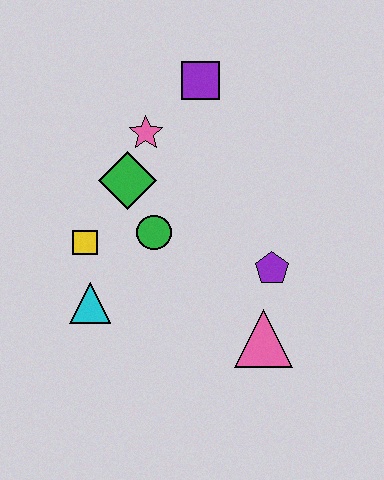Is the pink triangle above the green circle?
No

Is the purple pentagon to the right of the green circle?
Yes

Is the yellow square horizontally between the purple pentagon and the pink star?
No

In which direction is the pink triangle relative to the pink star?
The pink triangle is below the pink star.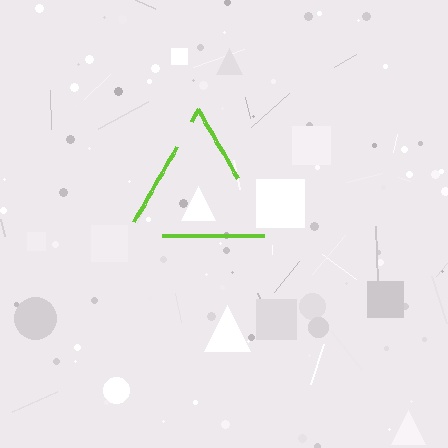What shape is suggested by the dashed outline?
The dashed outline suggests a triangle.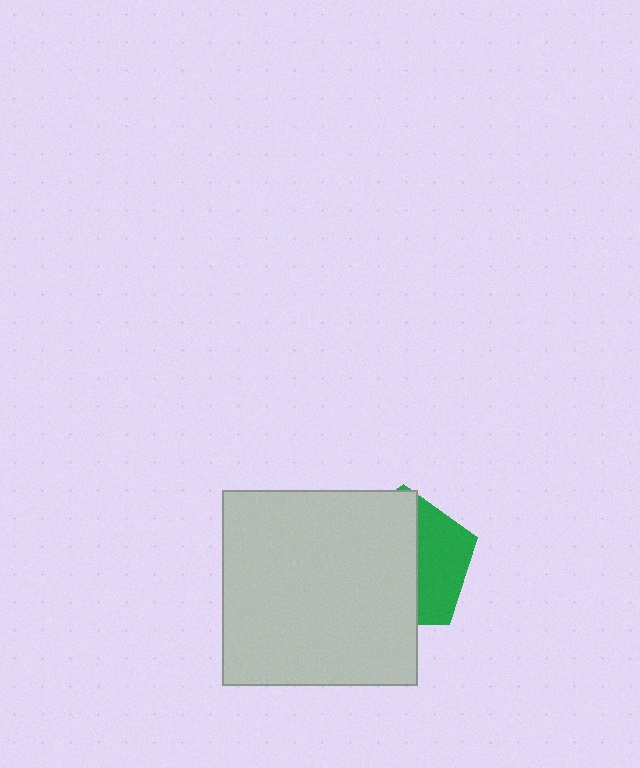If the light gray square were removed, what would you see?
You would see the complete green pentagon.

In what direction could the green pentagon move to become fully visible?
The green pentagon could move right. That would shift it out from behind the light gray square entirely.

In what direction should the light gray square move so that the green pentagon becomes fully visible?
The light gray square should move left. That is the shortest direction to clear the overlap and leave the green pentagon fully visible.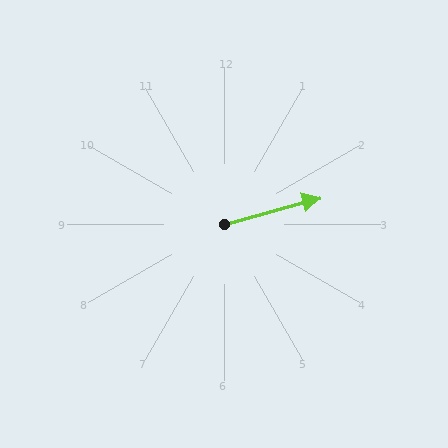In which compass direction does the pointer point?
East.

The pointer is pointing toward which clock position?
Roughly 2 o'clock.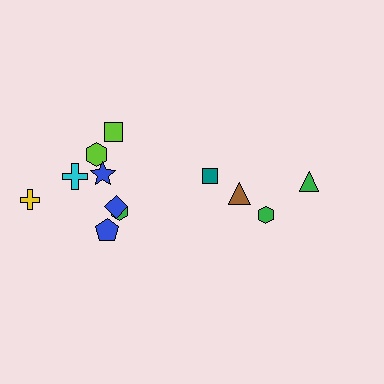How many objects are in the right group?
There are 4 objects.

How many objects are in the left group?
There are 8 objects.